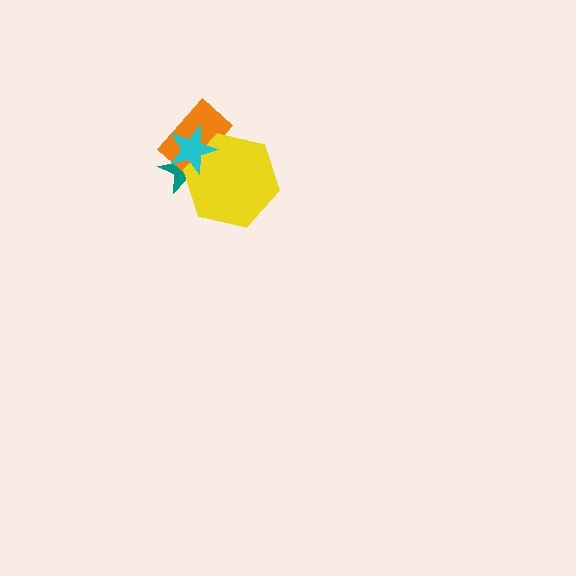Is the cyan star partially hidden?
No, no other shape covers it.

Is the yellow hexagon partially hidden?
Yes, it is partially covered by another shape.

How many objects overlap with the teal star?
3 objects overlap with the teal star.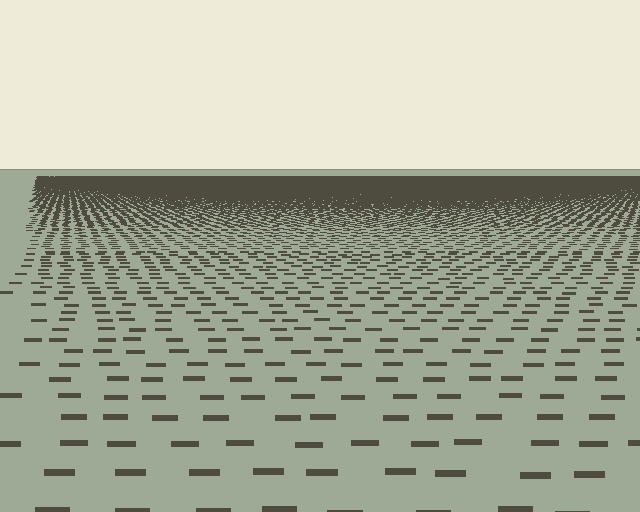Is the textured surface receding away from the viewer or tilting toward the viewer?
The surface is receding away from the viewer. Texture elements get smaller and denser toward the top.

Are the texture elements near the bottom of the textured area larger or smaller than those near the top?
Larger. Near the bottom, elements are closer to the viewer and appear at a bigger on-screen size.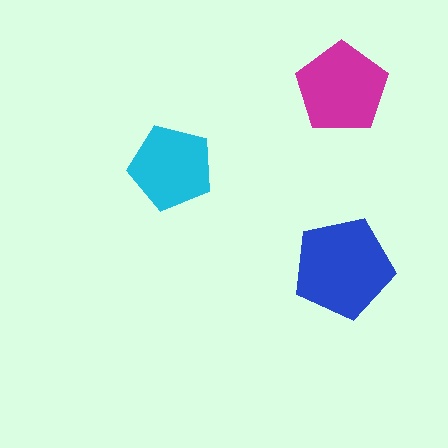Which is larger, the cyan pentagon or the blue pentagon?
The blue one.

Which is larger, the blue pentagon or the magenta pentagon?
The blue one.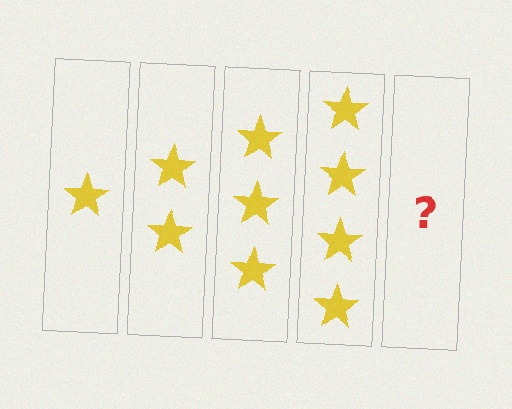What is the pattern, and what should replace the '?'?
The pattern is that each step adds one more star. The '?' should be 5 stars.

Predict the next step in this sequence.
The next step is 5 stars.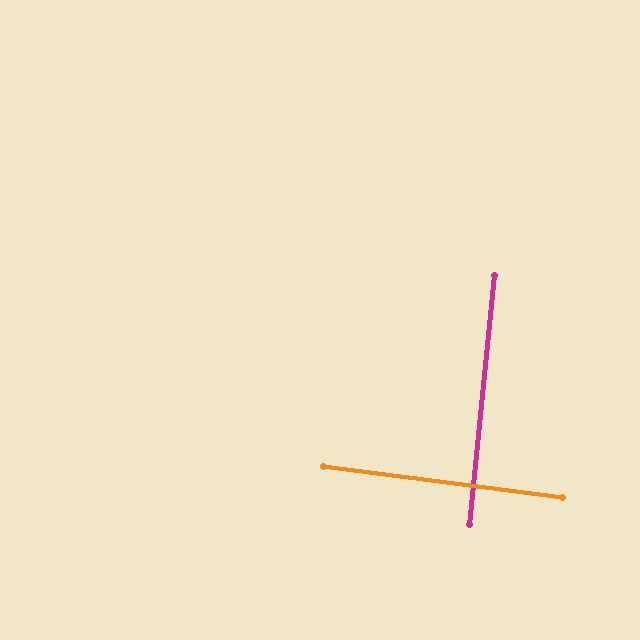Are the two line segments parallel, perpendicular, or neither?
Perpendicular — they meet at approximately 88°.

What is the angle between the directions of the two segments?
Approximately 88 degrees.